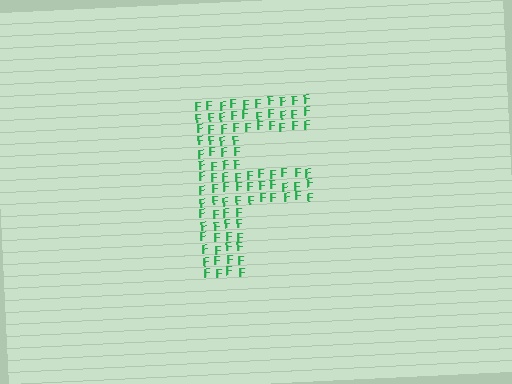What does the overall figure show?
The overall figure shows the letter F.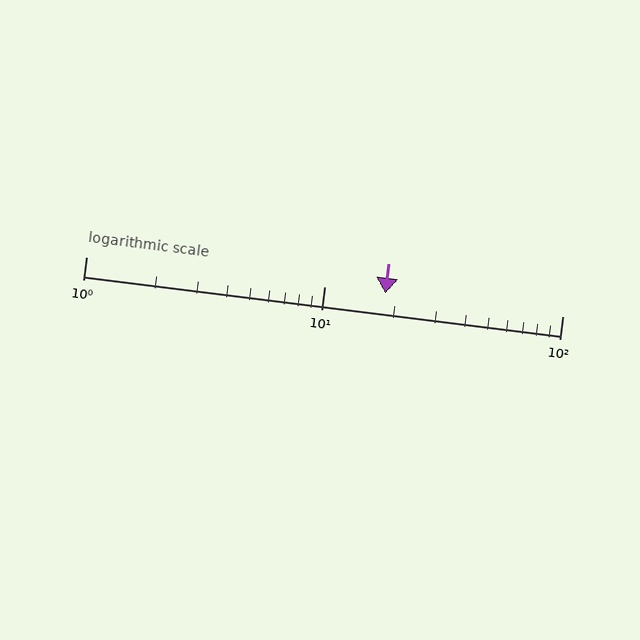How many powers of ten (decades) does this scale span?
The scale spans 2 decades, from 1 to 100.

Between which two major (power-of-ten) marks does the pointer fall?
The pointer is between 10 and 100.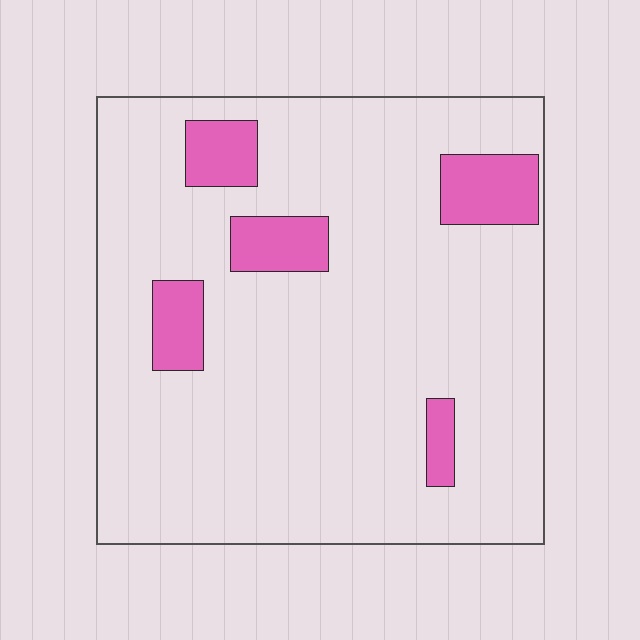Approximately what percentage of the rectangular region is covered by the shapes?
Approximately 10%.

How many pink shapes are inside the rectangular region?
5.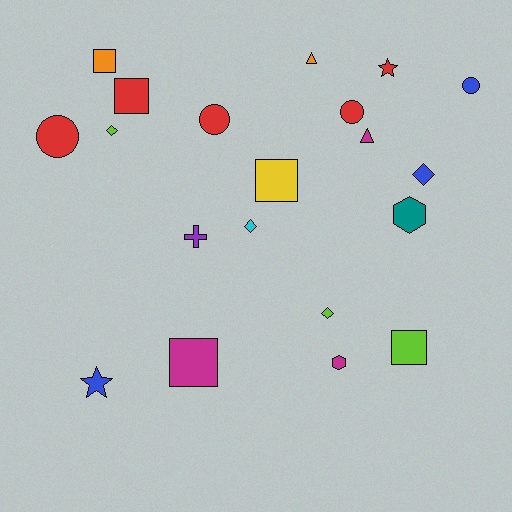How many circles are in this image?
There are 4 circles.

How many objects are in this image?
There are 20 objects.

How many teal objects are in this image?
There is 1 teal object.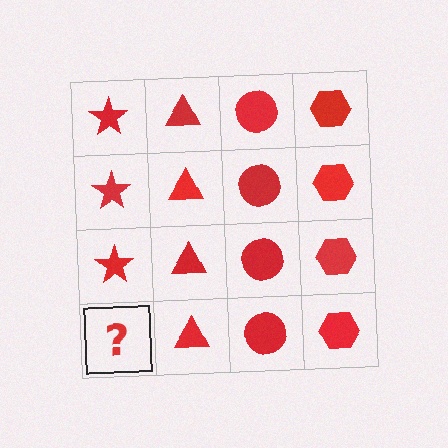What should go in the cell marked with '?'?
The missing cell should contain a red star.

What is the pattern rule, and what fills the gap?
The rule is that each column has a consistent shape. The gap should be filled with a red star.